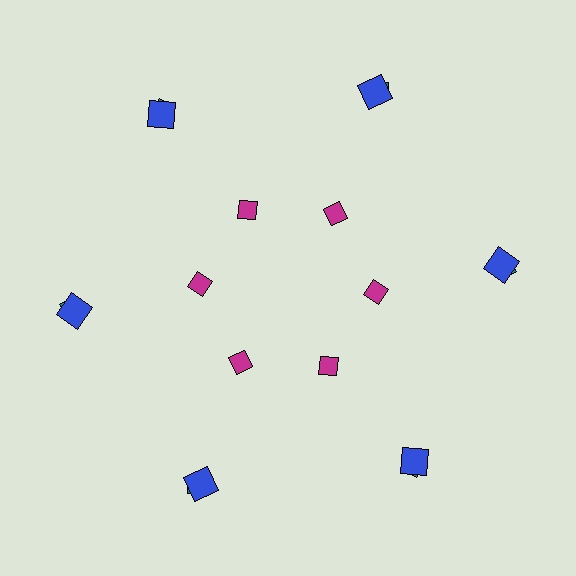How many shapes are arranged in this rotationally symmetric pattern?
There are 18 shapes, arranged in 6 groups of 3.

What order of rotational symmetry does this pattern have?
This pattern has 6-fold rotational symmetry.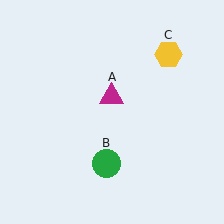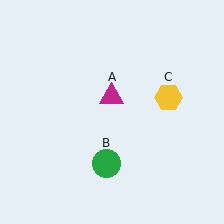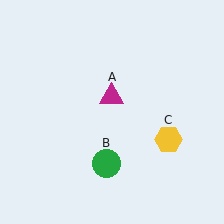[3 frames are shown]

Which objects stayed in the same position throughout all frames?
Magenta triangle (object A) and green circle (object B) remained stationary.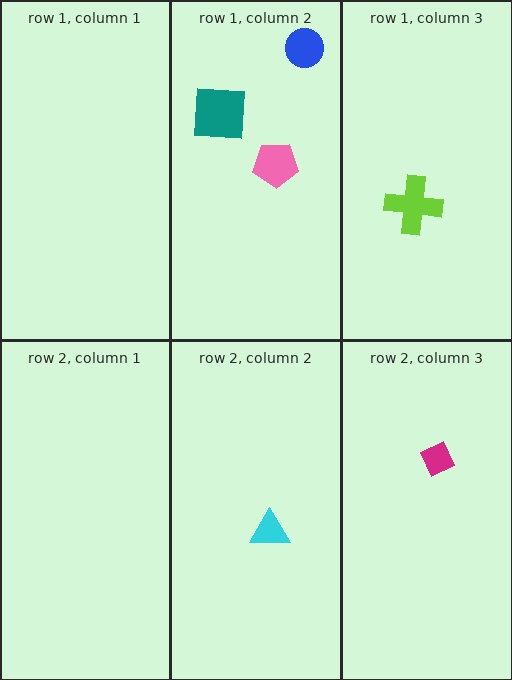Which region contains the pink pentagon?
The row 1, column 2 region.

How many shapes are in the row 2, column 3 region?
1.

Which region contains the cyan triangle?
The row 2, column 2 region.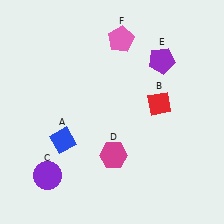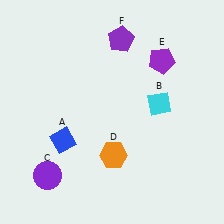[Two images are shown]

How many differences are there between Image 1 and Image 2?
There are 3 differences between the two images.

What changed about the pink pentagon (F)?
In Image 1, F is pink. In Image 2, it changed to purple.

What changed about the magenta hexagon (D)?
In Image 1, D is magenta. In Image 2, it changed to orange.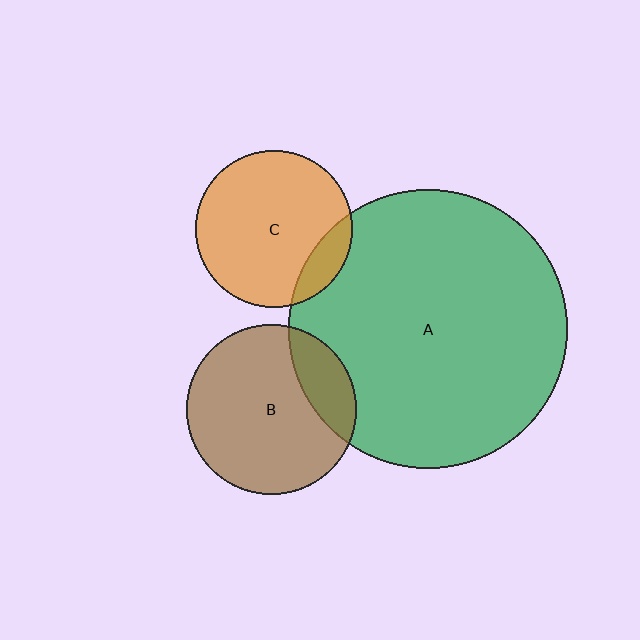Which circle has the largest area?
Circle A (green).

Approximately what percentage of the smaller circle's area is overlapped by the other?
Approximately 20%.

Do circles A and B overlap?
Yes.